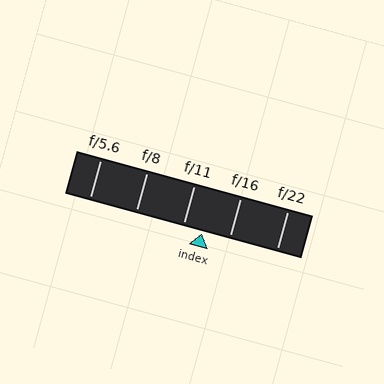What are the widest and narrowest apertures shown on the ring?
The widest aperture shown is f/5.6 and the narrowest is f/22.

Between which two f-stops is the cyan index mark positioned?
The index mark is between f/11 and f/16.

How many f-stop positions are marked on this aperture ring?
There are 5 f-stop positions marked.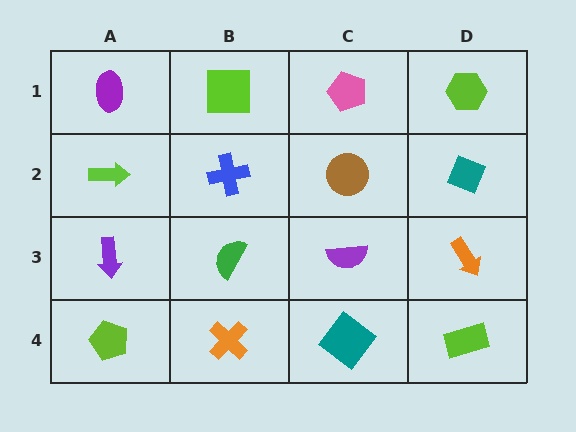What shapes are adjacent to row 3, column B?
A blue cross (row 2, column B), an orange cross (row 4, column B), a purple arrow (row 3, column A), a purple semicircle (row 3, column C).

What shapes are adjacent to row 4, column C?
A purple semicircle (row 3, column C), an orange cross (row 4, column B), a lime rectangle (row 4, column D).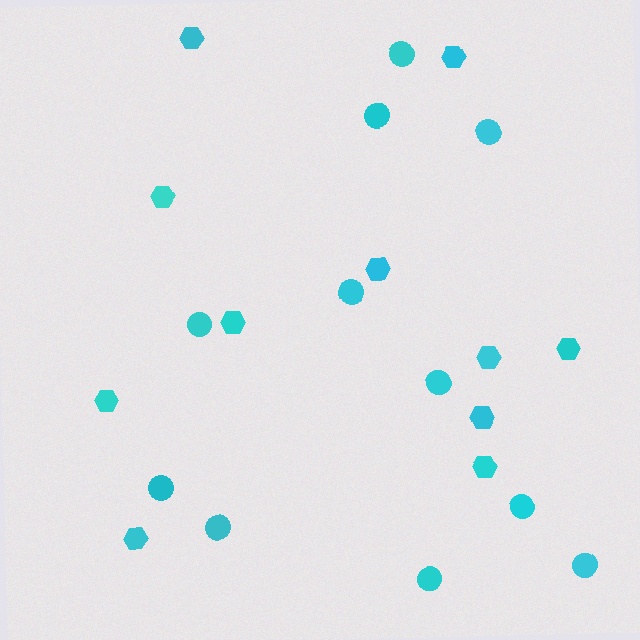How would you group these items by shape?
There are 2 groups: one group of hexagons (11) and one group of circles (11).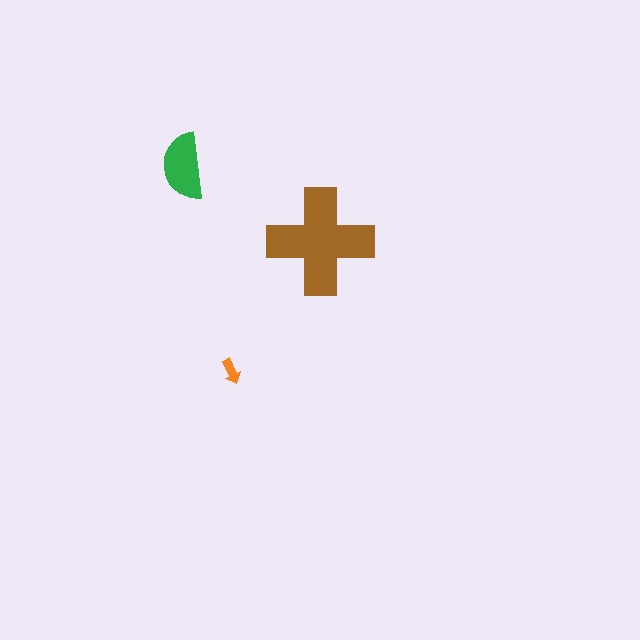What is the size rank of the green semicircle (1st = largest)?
2nd.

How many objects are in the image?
There are 3 objects in the image.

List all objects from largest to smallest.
The brown cross, the green semicircle, the orange arrow.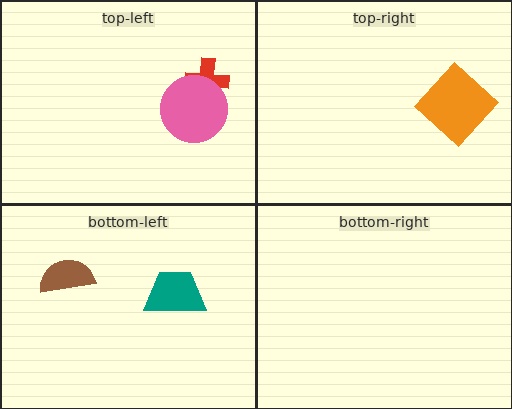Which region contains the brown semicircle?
The bottom-left region.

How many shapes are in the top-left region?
2.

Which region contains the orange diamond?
The top-right region.